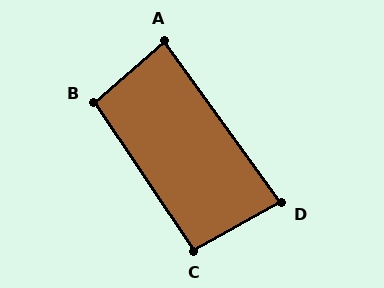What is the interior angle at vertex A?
Approximately 85 degrees (acute).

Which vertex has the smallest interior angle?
D, at approximately 83 degrees.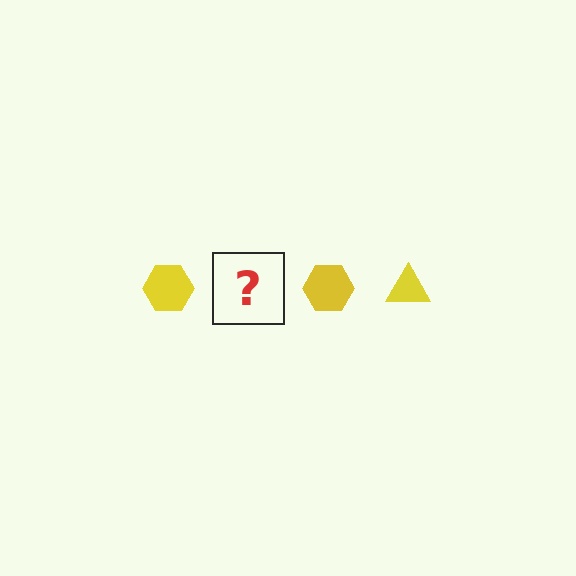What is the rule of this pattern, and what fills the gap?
The rule is that the pattern cycles through hexagon, triangle shapes in yellow. The gap should be filled with a yellow triangle.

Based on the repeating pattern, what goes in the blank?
The blank should be a yellow triangle.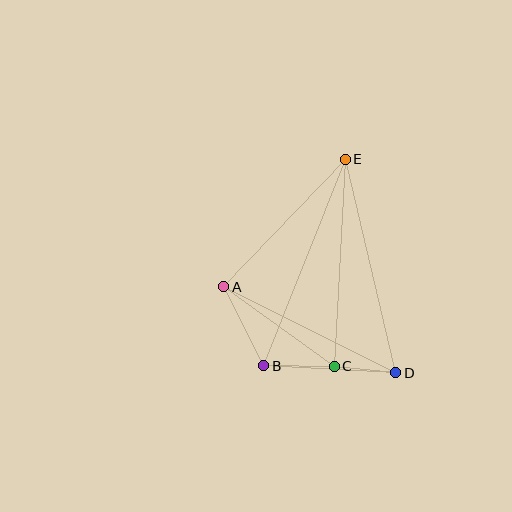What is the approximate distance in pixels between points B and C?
The distance between B and C is approximately 71 pixels.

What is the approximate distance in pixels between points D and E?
The distance between D and E is approximately 219 pixels.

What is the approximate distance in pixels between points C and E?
The distance between C and E is approximately 207 pixels.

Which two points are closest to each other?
Points C and D are closest to each other.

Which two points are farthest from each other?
Points B and E are farthest from each other.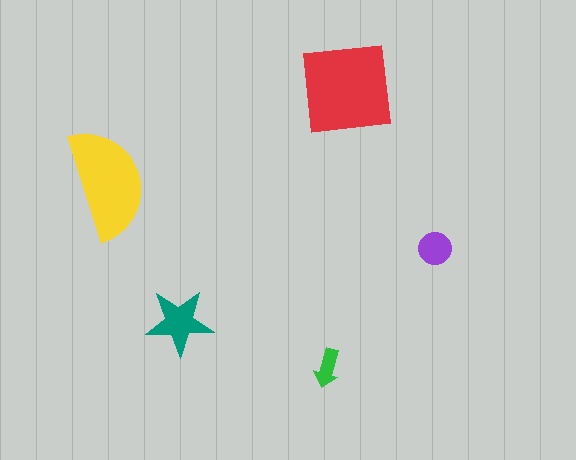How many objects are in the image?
There are 5 objects in the image.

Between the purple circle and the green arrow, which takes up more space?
The purple circle.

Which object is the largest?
The red square.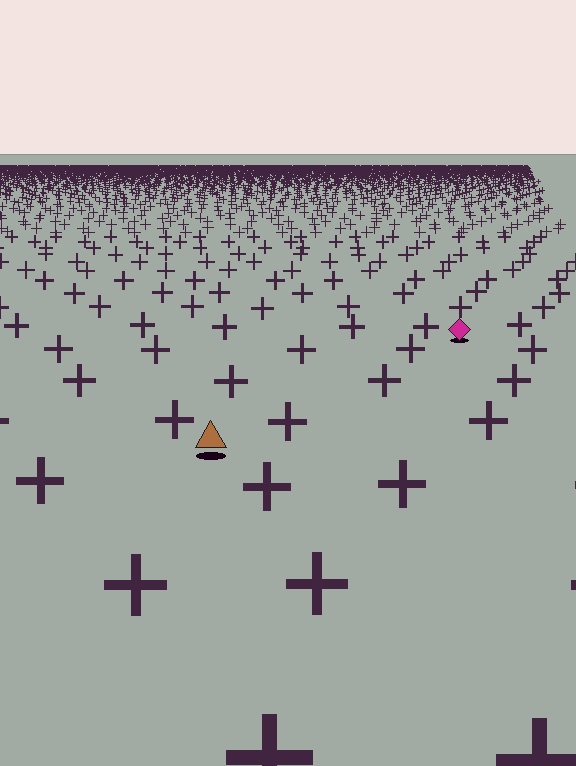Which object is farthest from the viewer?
The magenta diamond is farthest from the viewer. It appears smaller and the ground texture around it is denser.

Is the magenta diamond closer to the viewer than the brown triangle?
No. The brown triangle is closer — you can tell from the texture gradient: the ground texture is coarser near it.